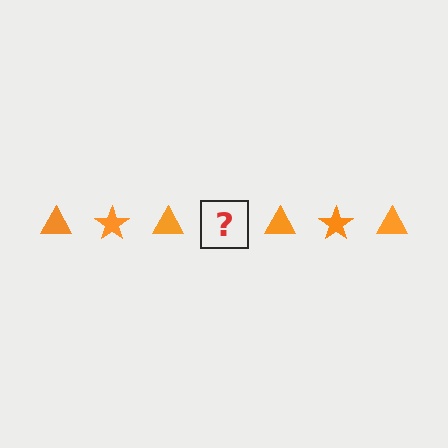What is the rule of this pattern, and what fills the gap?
The rule is that the pattern cycles through triangle, star shapes in orange. The gap should be filled with an orange star.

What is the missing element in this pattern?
The missing element is an orange star.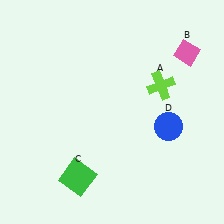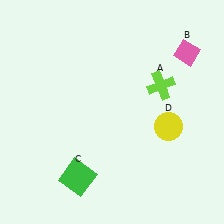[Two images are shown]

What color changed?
The circle (D) changed from blue in Image 1 to yellow in Image 2.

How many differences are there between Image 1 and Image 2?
There is 1 difference between the two images.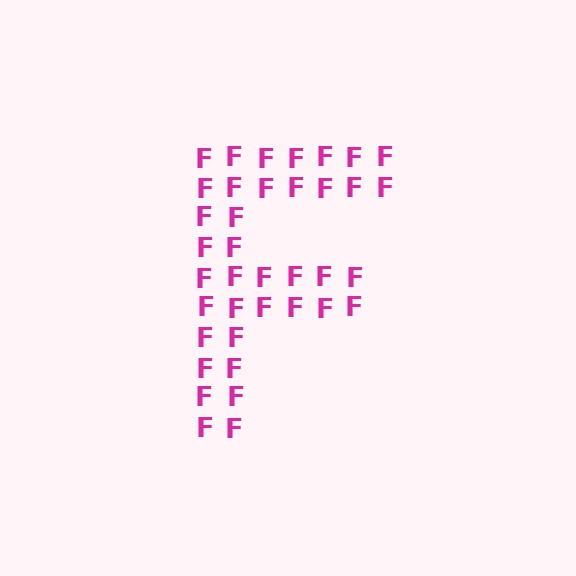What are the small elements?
The small elements are letter F's.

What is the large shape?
The large shape is the letter F.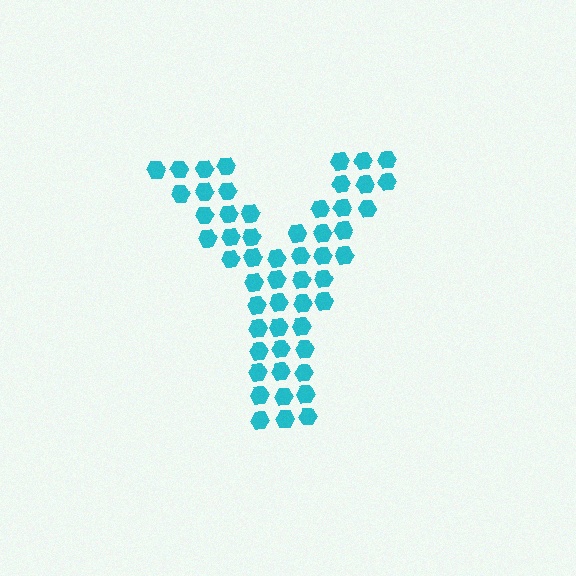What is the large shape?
The large shape is the letter Y.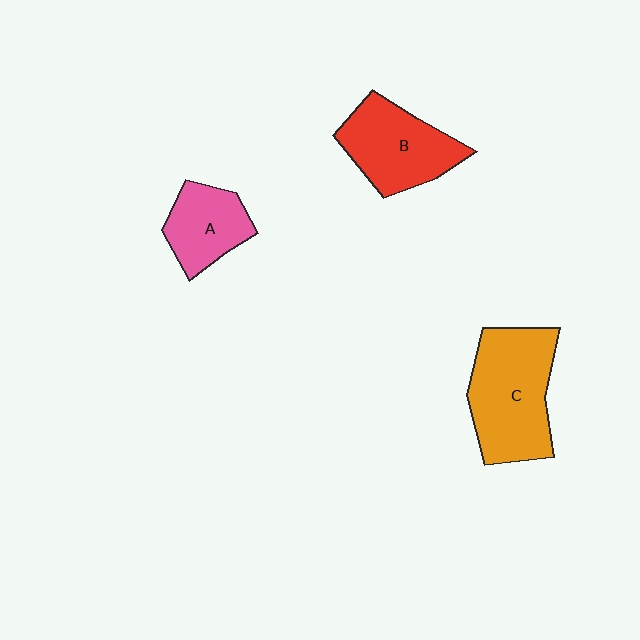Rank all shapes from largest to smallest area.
From largest to smallest: C (orange), B (red), A (pink).